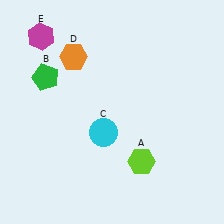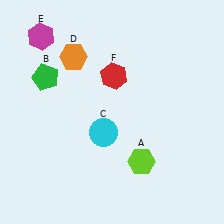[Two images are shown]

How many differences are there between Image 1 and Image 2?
There is 1 difference between the two images.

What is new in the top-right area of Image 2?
A red hexagon (F) was added in the top-right area of Image 2.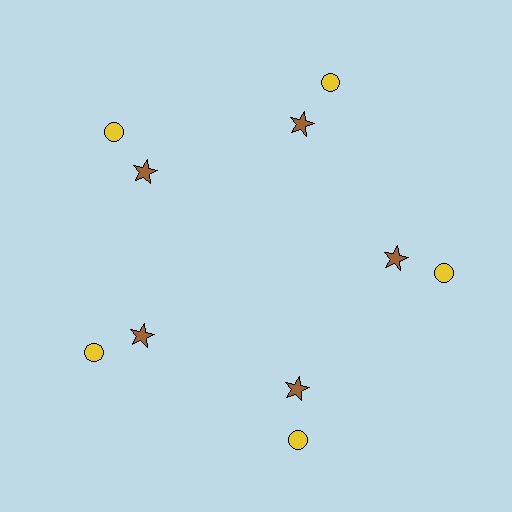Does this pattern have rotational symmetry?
Yes, this pattern has 5-fold rotational symmetry. It looks the same after rotating 72 degrees around the center.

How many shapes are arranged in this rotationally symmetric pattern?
There are 10 shapes, arranged in 5 groups of 2.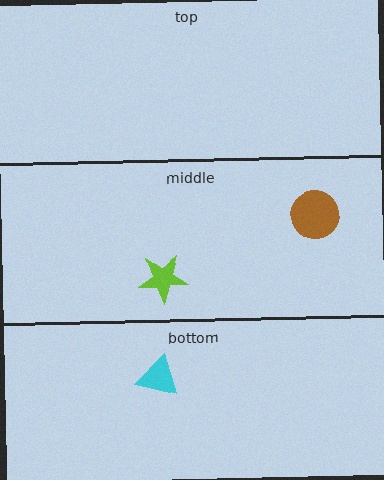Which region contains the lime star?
The middle region.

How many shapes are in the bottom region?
1.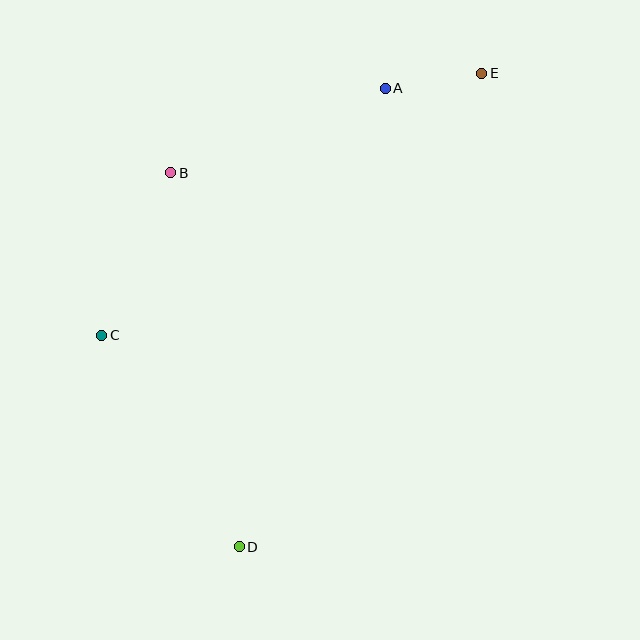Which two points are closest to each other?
Points A and E are closest to each other.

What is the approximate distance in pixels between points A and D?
The distance between A and D is approximately 481 pixels.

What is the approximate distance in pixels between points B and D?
The distance between B and D is approximately 380 pixels.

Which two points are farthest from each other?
Points D and E are farthest from each other.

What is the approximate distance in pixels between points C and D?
The distance between C and D is approximately 252 pixels.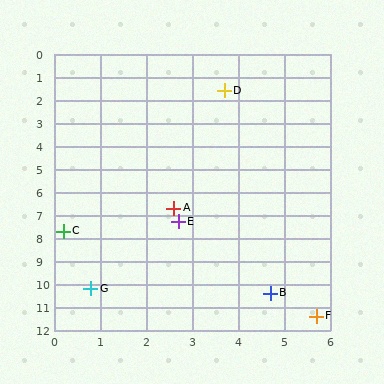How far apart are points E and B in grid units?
Points E and B are about 3.7 grid units apart.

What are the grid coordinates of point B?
Point B is at approximately (4.7, 10.4).